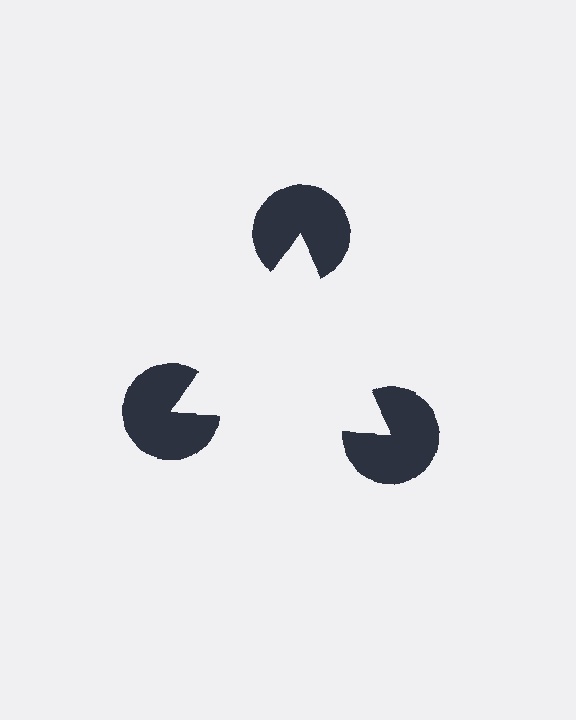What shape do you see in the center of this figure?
An illusory triangle — its edges are inferred from the aligned wedge cuts in the pac-man discs, not physically drawn.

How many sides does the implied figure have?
3 sides.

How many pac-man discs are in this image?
There are 3 — one at each vertex of the illusory triangle.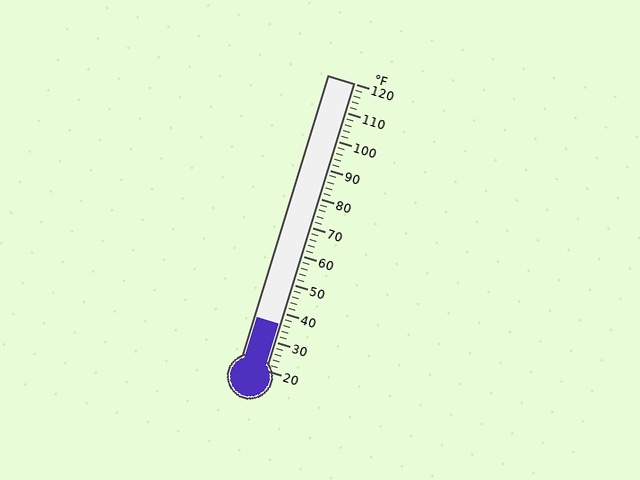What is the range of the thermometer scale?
The thermometer scale ranges from 20°F to 120°F.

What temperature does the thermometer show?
The thermometer shows approximately 36°F.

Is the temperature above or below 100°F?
The temperature is below 100°F.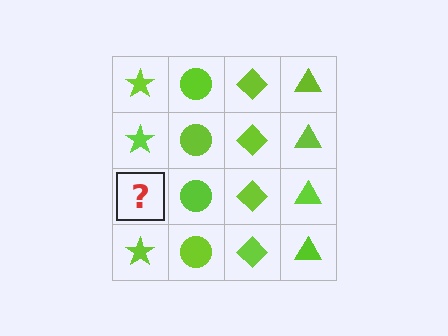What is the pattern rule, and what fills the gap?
The rule is that each column has a consistent shape. The gap should be filled with a lime star.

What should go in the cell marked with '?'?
The missing cell should contain a lime star.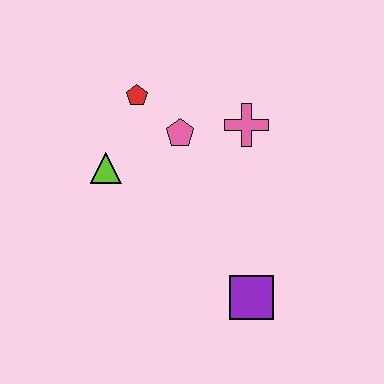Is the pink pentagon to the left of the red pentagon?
No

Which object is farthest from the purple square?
The red pentagon is farthest from the purple square.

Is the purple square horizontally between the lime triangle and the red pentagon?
No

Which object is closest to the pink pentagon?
The red pentagon is closest to the pink pentagon.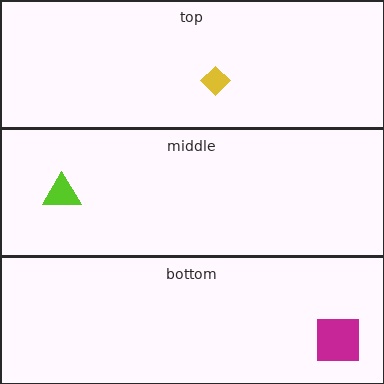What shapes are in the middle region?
The lime triangle.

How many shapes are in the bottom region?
1.